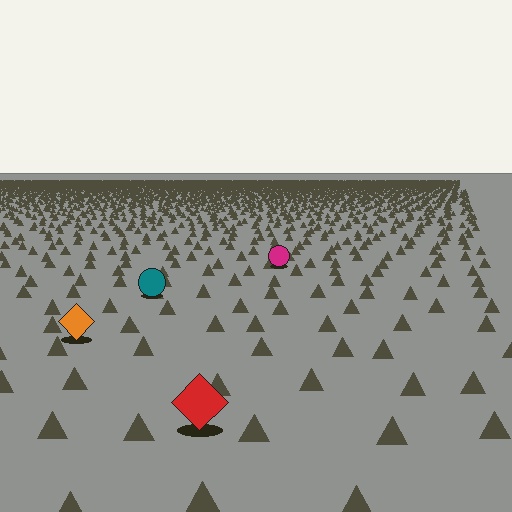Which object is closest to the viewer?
The red diamond is closest. The texture marks near it are larger and more spread out.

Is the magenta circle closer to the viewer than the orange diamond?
No. The orange diamond is closer — you can tell from the texture gradient: the ground texture is coarser near it.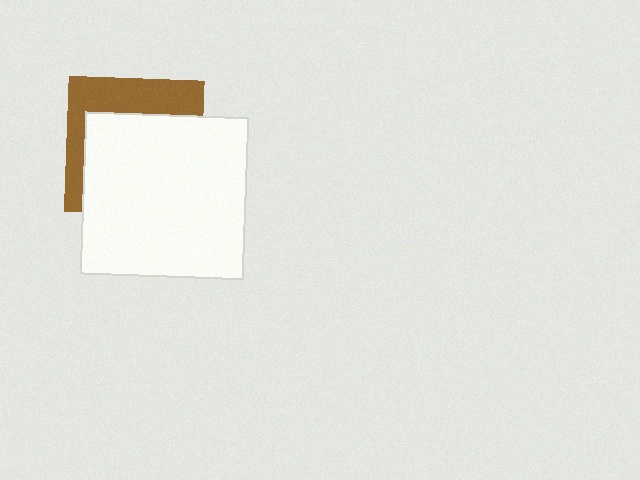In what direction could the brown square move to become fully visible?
The brown square could move up. That would shift it out from behind the white square entirely.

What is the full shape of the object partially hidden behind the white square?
The partially hidden object is a brown square.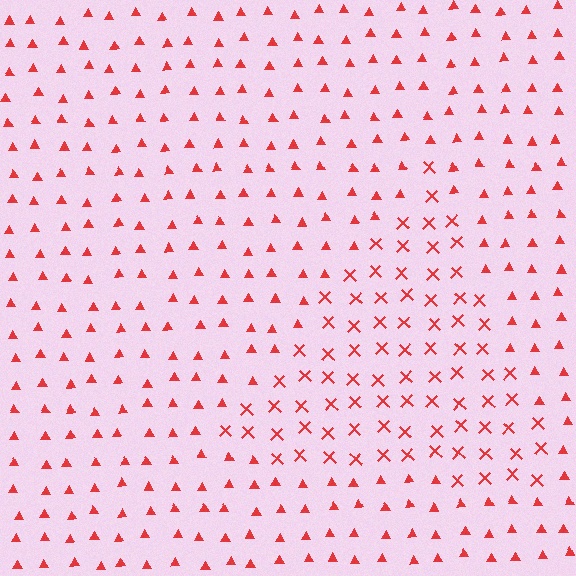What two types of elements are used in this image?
The image uses X marks inside the triangle region and triangles outside it.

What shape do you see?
I see a triangle.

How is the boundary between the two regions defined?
The boundary is defined by a change in element shape: X marks inside vs. triangles outside. All elements share the same color and spacing.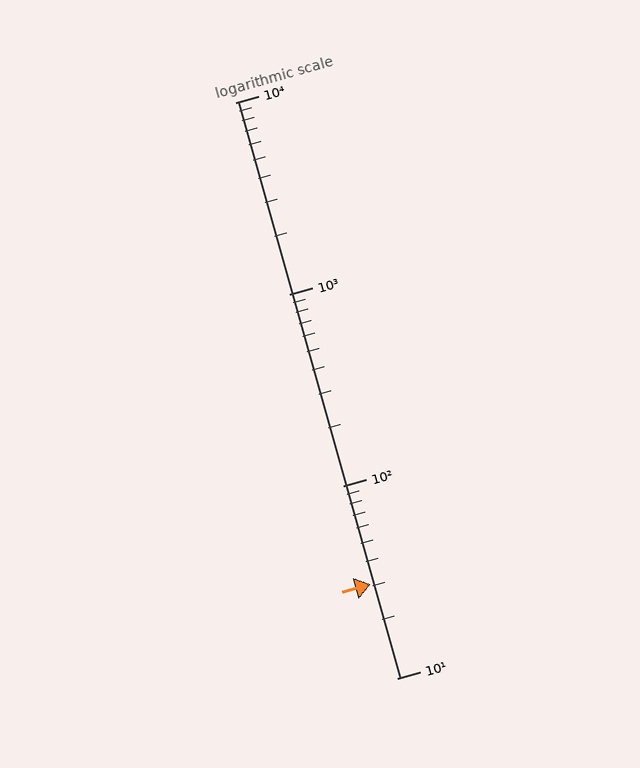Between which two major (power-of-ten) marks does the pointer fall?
The pointer is between 10 and 100.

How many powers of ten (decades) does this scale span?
The scale spans 3 decades, from 10 to 10000.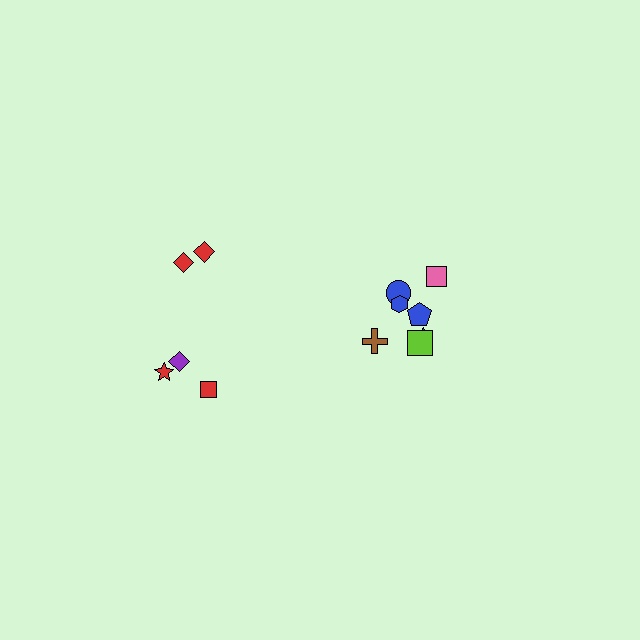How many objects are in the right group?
There are 7 objects.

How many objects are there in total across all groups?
There are 12 objects.